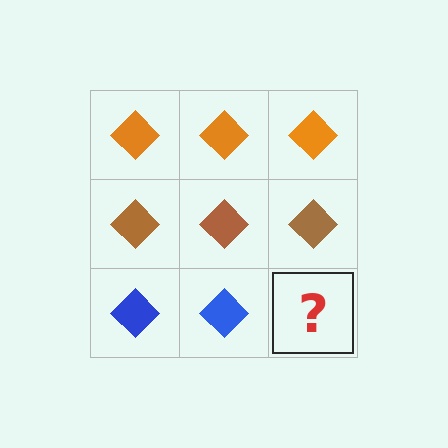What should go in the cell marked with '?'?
The missing cell should contain a blue diamond.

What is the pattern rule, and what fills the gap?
The rule is that each row has a consistent color. The gap should be filled with a blue diamond.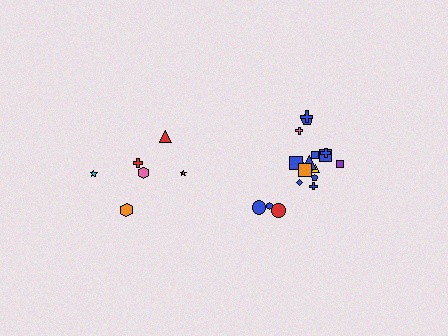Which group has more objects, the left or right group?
The right group.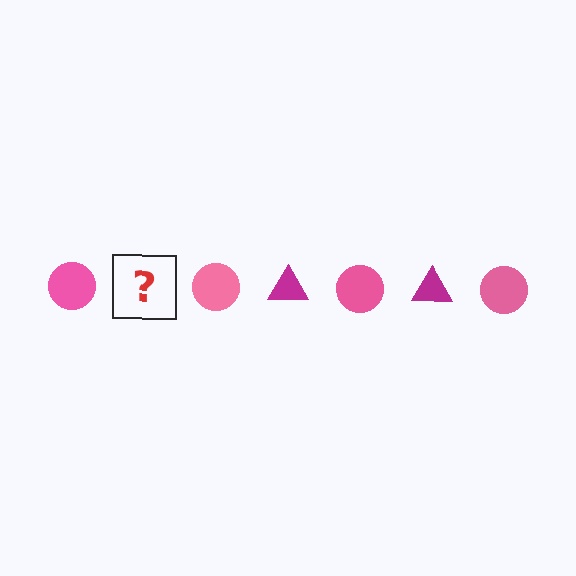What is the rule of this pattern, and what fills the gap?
The rule is that the pattern alternates between pink circle and magenta triangle. The gap should be filled with a magenta triangle.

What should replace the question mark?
The question mark should be replaced with a magenta triangle.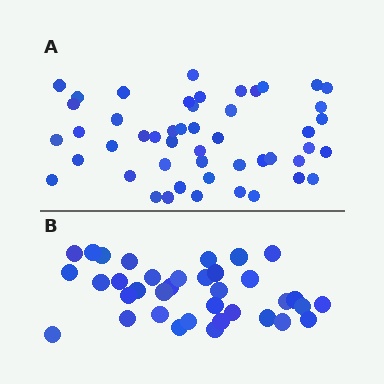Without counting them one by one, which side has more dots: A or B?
Region A (the top region) has more dots.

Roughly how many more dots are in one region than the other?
Region A has approximately 15 more dots than region B.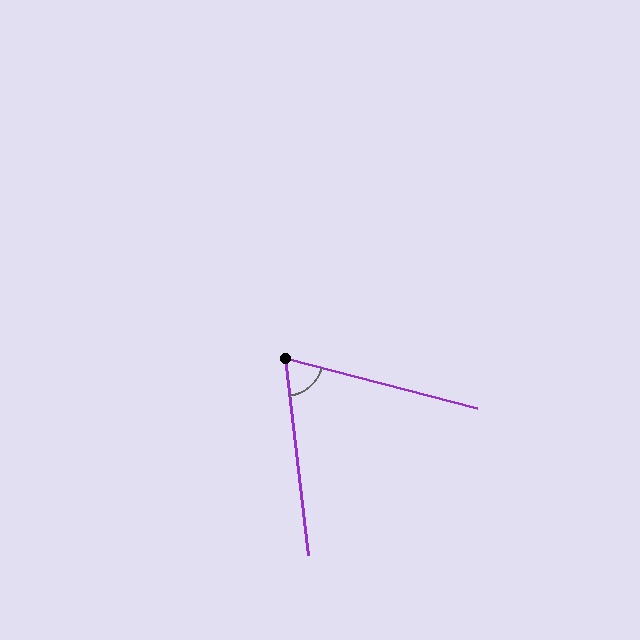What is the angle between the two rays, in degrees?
Approximately 69 degrees.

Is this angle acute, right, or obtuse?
It is acute.